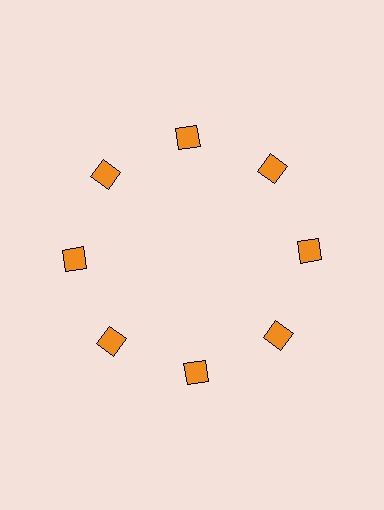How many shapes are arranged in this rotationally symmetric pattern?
There are 8 shapes, arranged in 8 groups of 1.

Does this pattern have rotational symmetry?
Yes, this pattern has 8-fold rotational symmetry. It looks the same after rotating 45 degrees around the center.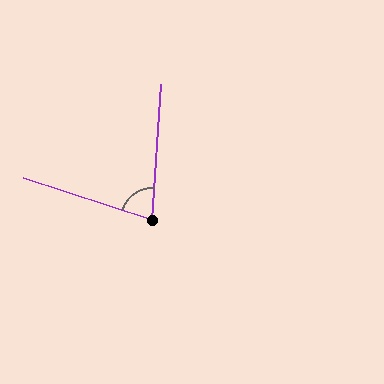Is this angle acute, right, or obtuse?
It is acute.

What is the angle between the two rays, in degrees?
Approximately 76 degrees.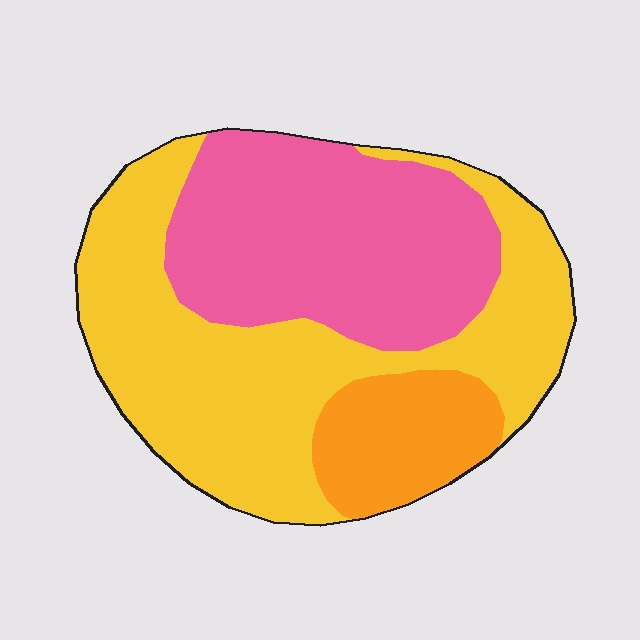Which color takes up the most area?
Yellow, at roughly 50%.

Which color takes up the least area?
Orange, at roughly 15%.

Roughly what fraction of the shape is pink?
Pink takes up about three eighths (3/8) of the shape.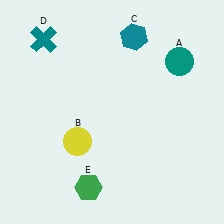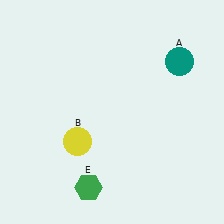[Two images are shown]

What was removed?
The teal cross (D), the teal hexagon (C) were removed in Image 2.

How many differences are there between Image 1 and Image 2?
There are 2 differences between the two images.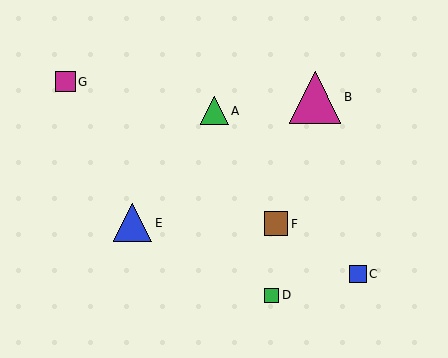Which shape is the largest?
The magenta triangle (labeled B) is the largest.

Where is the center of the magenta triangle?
The center of the magenta triangle is at (315, 97).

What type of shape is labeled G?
Shape G is a magenta square.